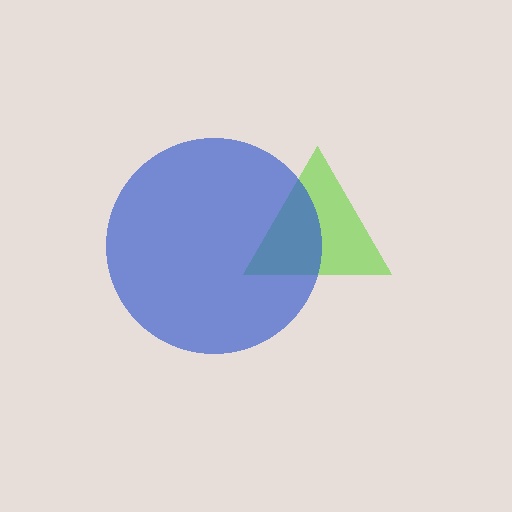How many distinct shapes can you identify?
There are 2 distinct shapes: a lime triangle, a blue circle.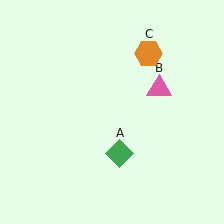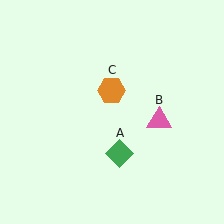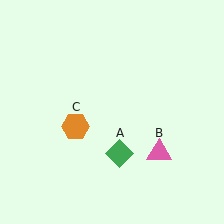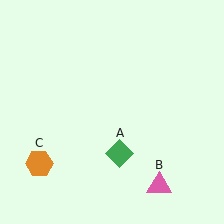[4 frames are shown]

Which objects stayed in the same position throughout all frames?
Green diamond (object A) remained stationary.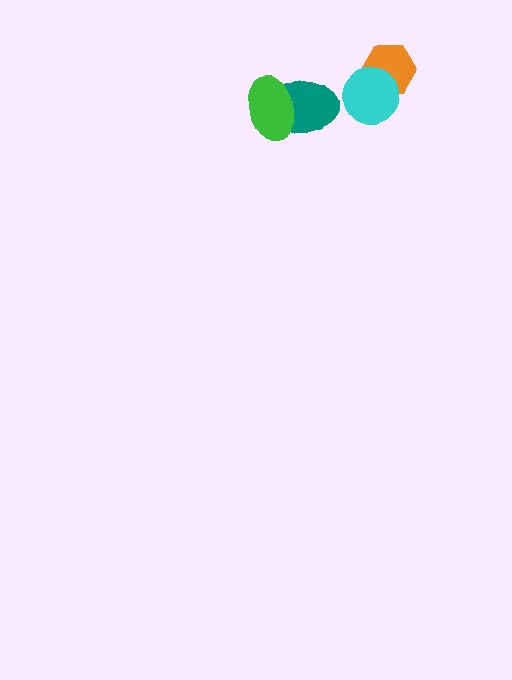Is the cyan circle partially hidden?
No, no other shape covers it.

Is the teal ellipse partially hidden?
Yes, it is partially covered by another shape.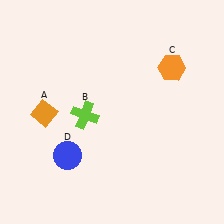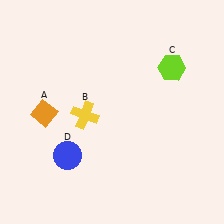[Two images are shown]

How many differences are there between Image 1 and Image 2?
There are 2 differences between the two images.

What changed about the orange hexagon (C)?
In Image 1, C is orange. In Image 2, it changed to lime.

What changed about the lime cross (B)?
In Image 1, B is lime. In Image 2, it changed to yellow.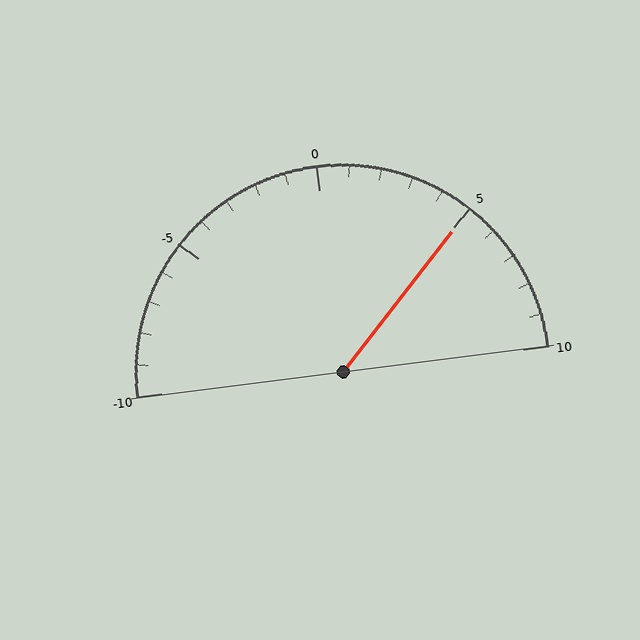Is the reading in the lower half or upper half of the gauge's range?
The reading is in the upper half of the range (-10 to 10).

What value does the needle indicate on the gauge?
The needle indicates approximately 5.